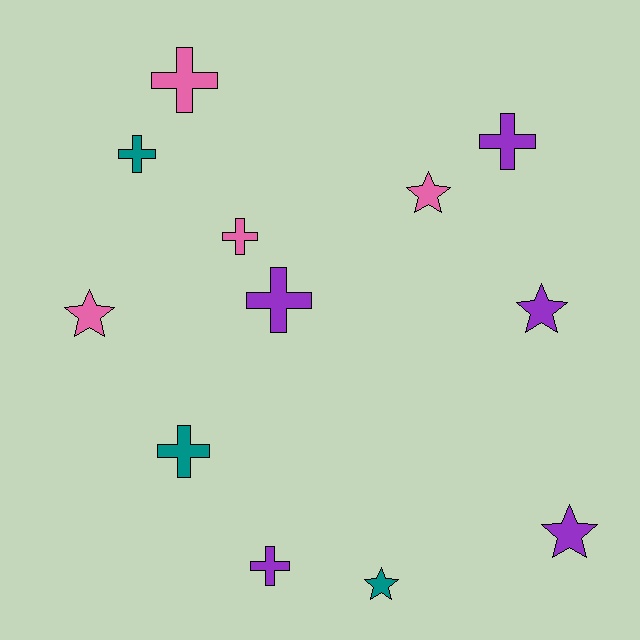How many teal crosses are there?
There are 2 teal crosses.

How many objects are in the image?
There are 12 objects.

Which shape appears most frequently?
Cross, with 7 objects.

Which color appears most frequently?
Purple, with 5 objects.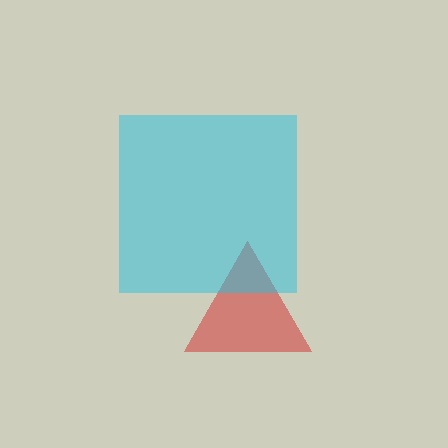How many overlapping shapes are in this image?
There are 2 overlapping shapes in the image.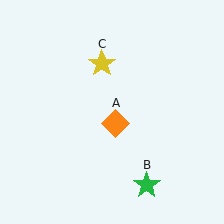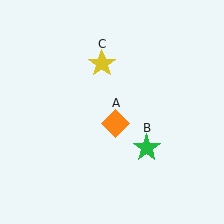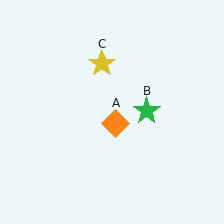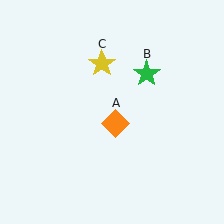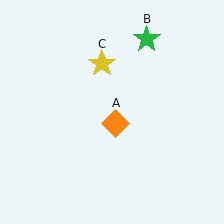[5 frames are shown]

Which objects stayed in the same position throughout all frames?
Orange diamond (object A) and yellow star (object C) remained stationary.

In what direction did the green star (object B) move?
The green star (object B) moved up.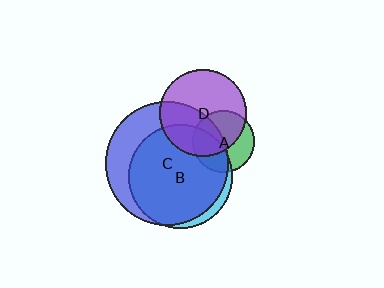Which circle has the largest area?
Circle C (blue).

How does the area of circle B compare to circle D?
Approximately 1.4 times.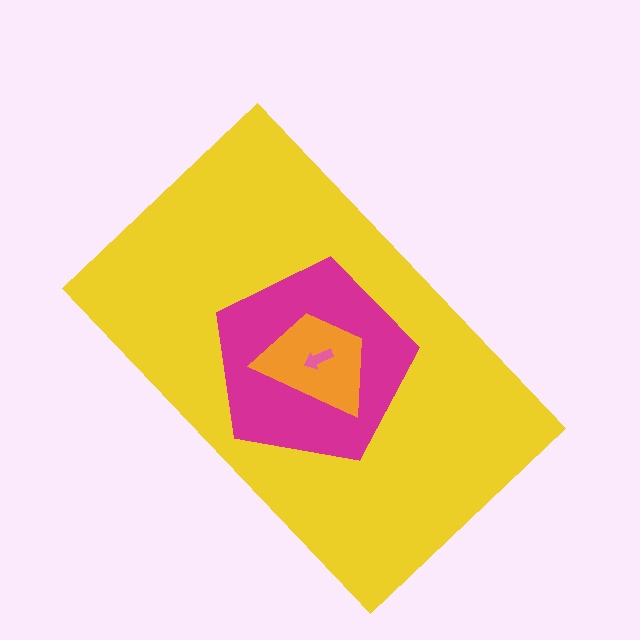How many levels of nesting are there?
4.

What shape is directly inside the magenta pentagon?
The orange trapezoid.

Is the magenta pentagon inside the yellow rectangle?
Yes.